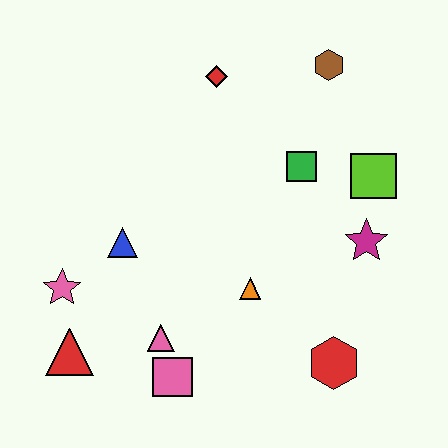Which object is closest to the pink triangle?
The pink square is closest to the pink triangle.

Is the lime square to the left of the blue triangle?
No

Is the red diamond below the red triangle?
No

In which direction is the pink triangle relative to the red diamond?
The pink triangle is below the red diamond.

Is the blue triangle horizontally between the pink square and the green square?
No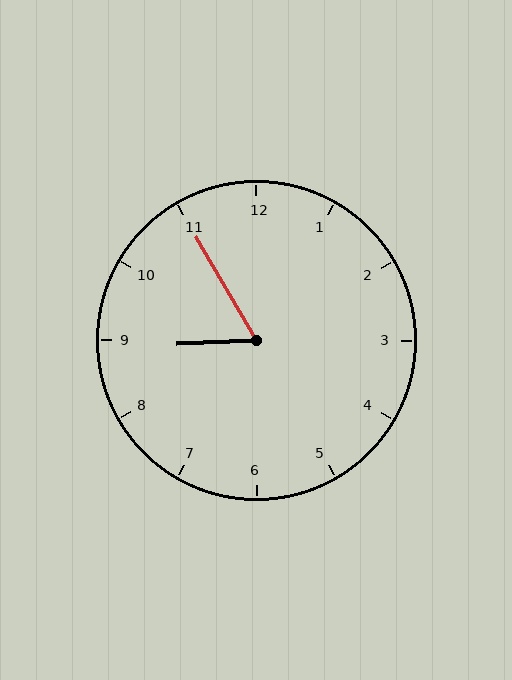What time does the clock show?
8:55.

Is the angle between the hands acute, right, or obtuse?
It is acute.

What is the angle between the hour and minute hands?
Approximately 62 degrees.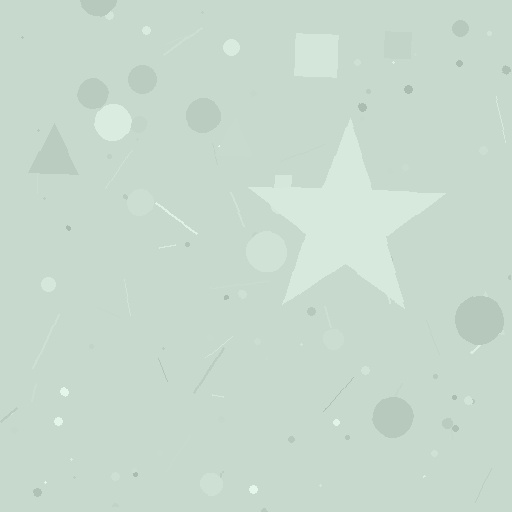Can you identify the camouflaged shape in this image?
The camouflaged shape is a star.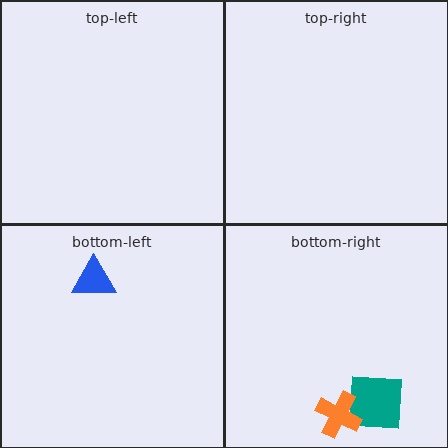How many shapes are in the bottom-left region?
1.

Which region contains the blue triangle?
The bottom-left region.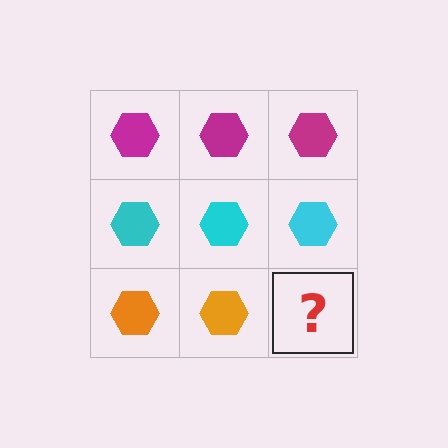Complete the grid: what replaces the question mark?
The question mark should be replaced with an orange hexagon.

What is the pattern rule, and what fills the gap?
The rule is that each row has a consistent color. The gap should be filled with an orange hexagon.